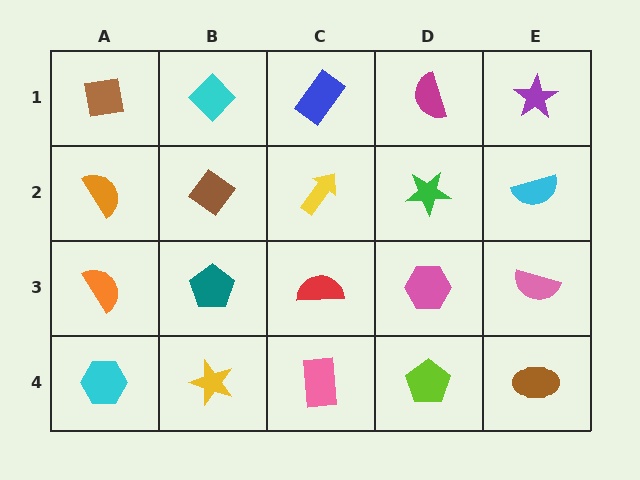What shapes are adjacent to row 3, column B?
A brown diamond (row 2, column B), a yellow star (row 4, column B), an orange semicircle (row 3, column A), a red semicircle (row 3, column C).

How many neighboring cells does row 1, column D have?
3.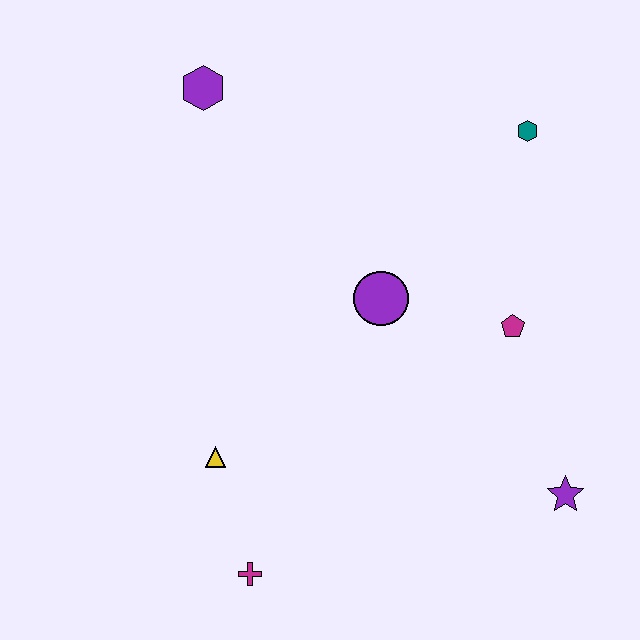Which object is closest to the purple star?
The magenta pentagon is closest to the purple star.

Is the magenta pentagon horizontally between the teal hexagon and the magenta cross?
Yes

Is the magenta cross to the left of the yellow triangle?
No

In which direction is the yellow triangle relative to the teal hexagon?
The yellow triangle is below the teal hexagon.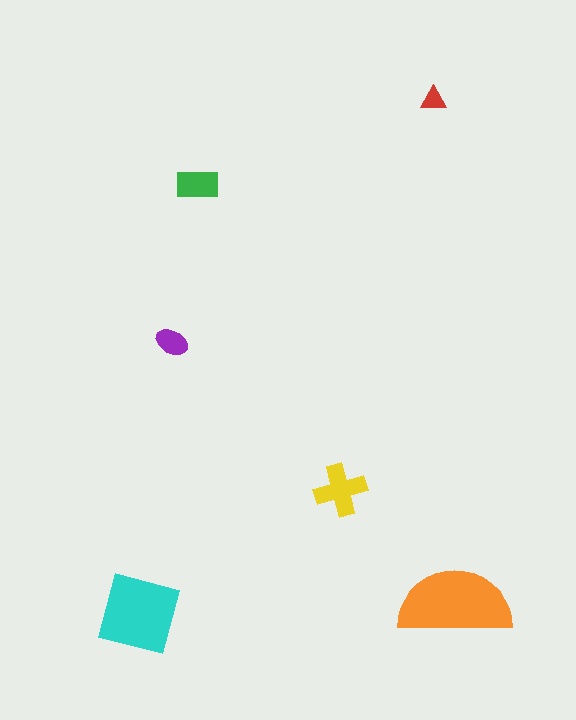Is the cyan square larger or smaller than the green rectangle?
Larger.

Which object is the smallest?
The red triangle.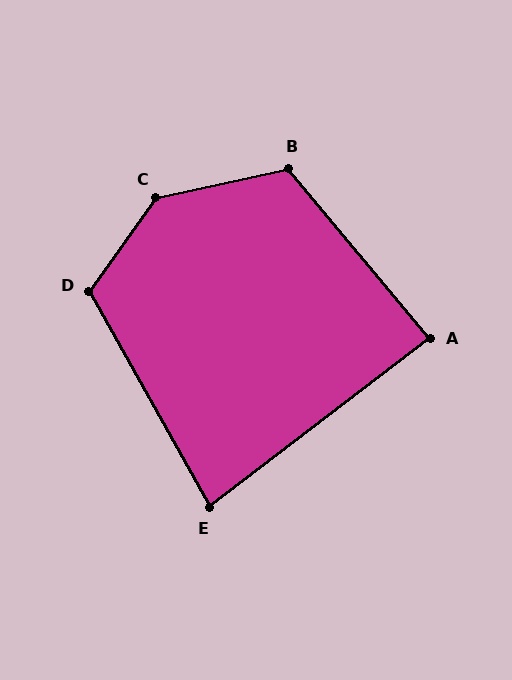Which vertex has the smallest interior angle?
E, at approximately 82 degrees.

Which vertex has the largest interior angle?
C, at approximately 138 degrees.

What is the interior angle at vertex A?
Approximately 88 degrees (approximately right).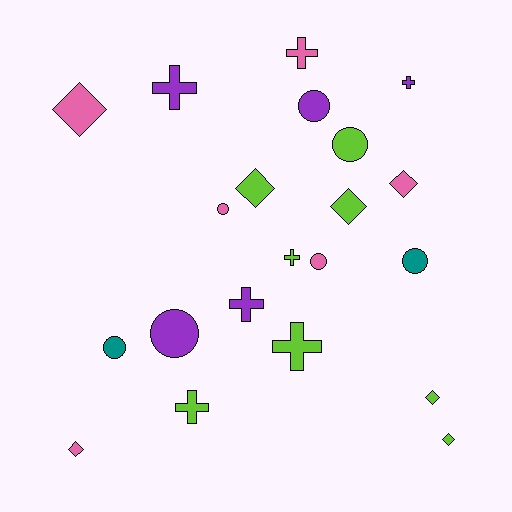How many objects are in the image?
There are 21 objects.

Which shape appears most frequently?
Cross, with 7 objects.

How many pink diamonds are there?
There are 3 pink diamonds.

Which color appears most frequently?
Lime, with 8 objects.